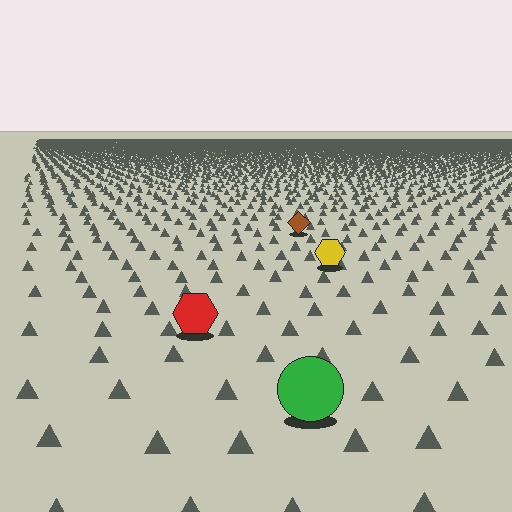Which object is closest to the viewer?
The green circle is closest. The texture marks near it are larger and more spread out.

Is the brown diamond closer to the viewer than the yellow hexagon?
No. The yellow hexagon is closer — you can tell from the texture gradient: the ground texture is coarser near it.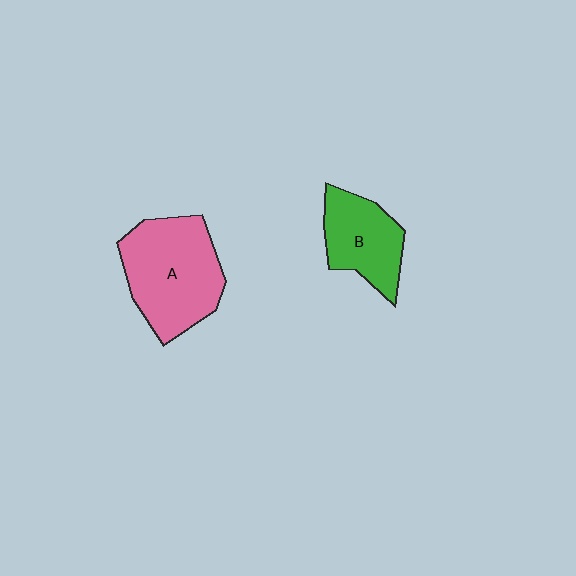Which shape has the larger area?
Shape A (pink).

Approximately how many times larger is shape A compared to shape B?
Approximately 1.6 times.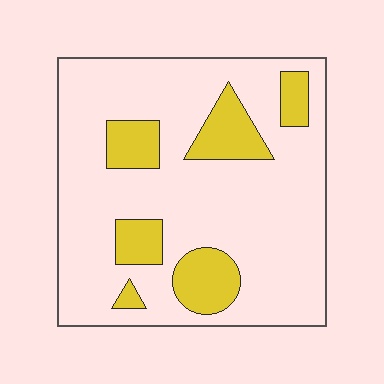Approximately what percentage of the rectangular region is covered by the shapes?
Approximately 20%.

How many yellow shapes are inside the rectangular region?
6.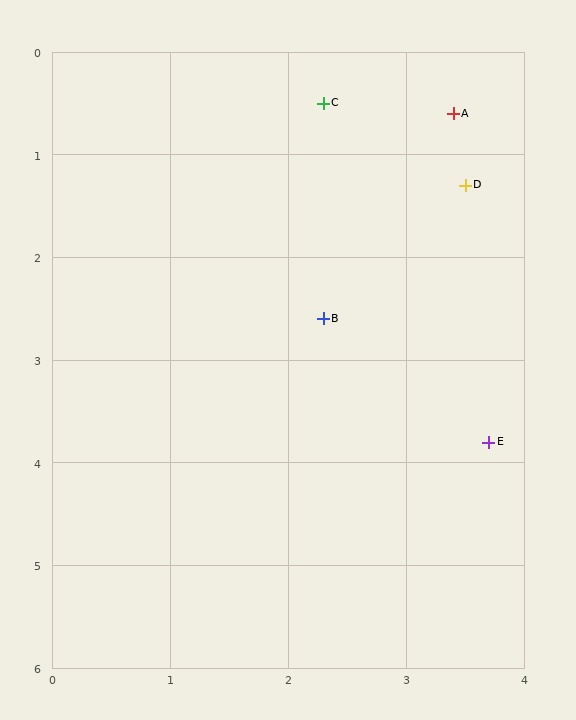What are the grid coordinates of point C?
Point C is at approximately (2.3, 0.5).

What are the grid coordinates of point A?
Point A is at approximately (3.4, 0.6).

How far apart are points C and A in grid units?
Points C and A are about 1.1 grid units apart.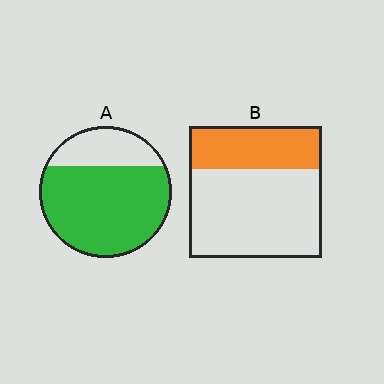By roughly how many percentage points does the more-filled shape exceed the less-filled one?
By roughly 40 percentage points (A over B).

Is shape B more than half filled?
No.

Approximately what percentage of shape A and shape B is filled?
A is approximately 75% and B is approximately 35%.